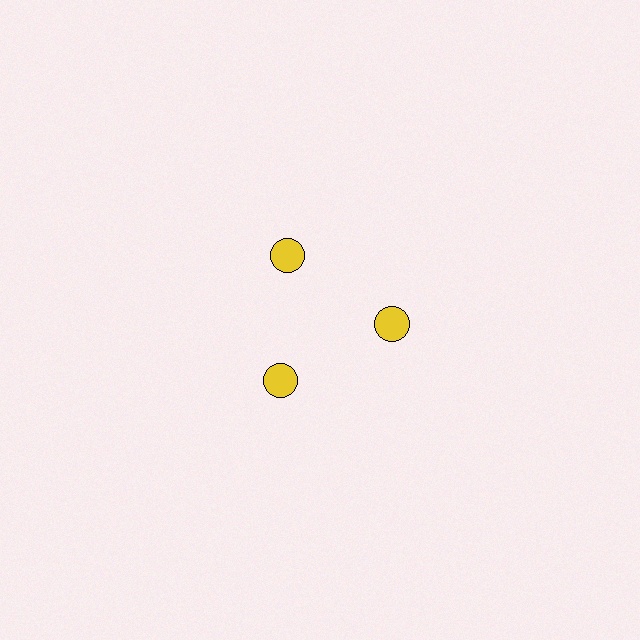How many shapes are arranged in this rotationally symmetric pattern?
There are 3 shapes, arranged in 3 groups of 1.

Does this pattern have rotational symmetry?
Yes, this pattern has 3-fold rotational symmetry. It looks the same after rotating 120 degrees around the center.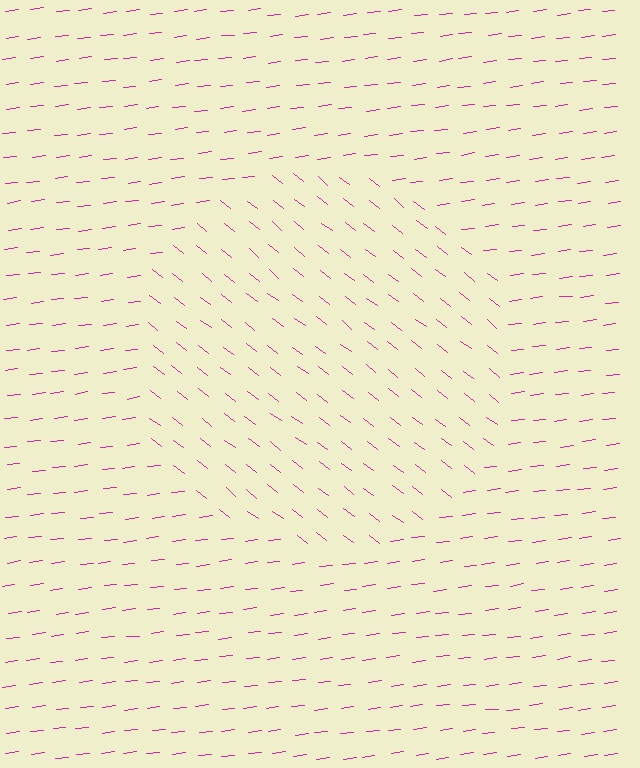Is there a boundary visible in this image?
Yes, there is a texture boundary formed by a change in line orientation.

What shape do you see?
I see a circle.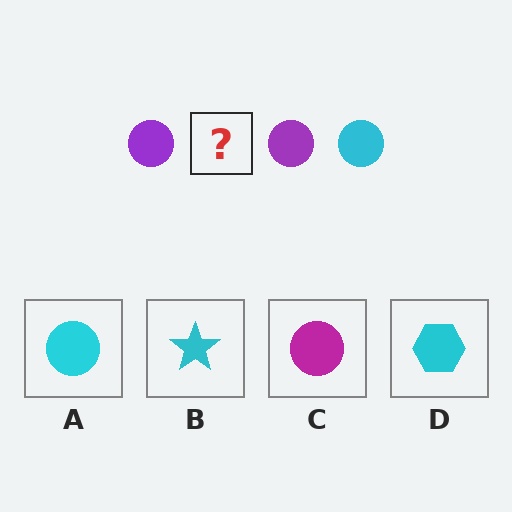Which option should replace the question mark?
Option A.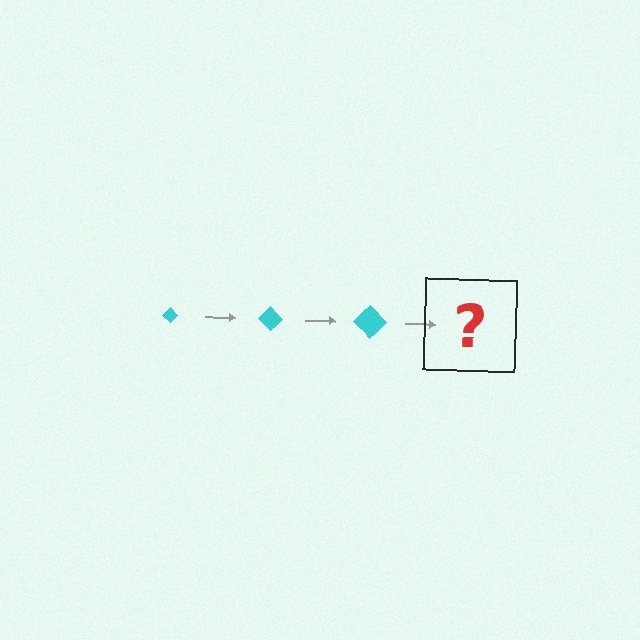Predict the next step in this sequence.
The next step is a cyan diamond, larger than the previous one.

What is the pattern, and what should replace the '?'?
The pattern is that the diamond gets progressively larger each step. The '?' should be a cyan diamond, larger than the previous one.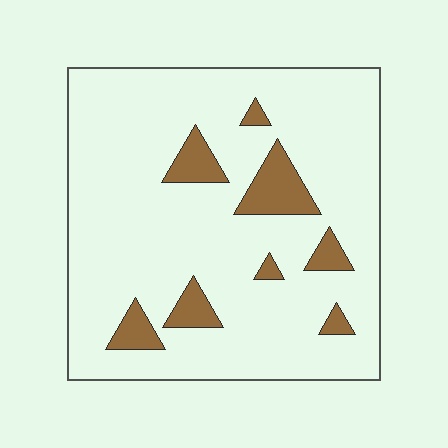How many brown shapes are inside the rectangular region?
8.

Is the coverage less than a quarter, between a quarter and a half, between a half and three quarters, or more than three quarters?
Less than a quarter.